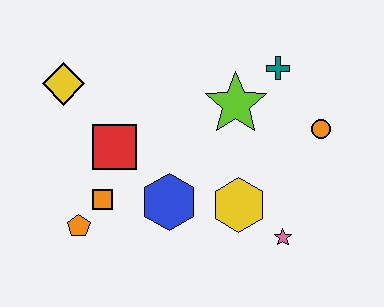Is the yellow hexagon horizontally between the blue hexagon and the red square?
No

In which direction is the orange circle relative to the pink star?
The orange circle is above the pink star.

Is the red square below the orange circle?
Yes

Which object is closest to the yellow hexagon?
The pink star is closest to the yellow hexagon.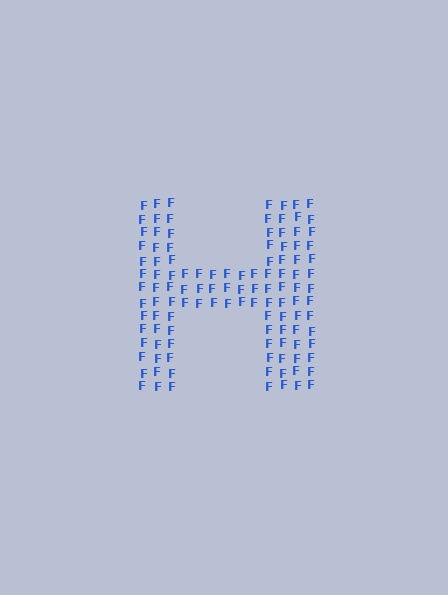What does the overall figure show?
The overall figure shows the letter H.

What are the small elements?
The small elements are letter F's.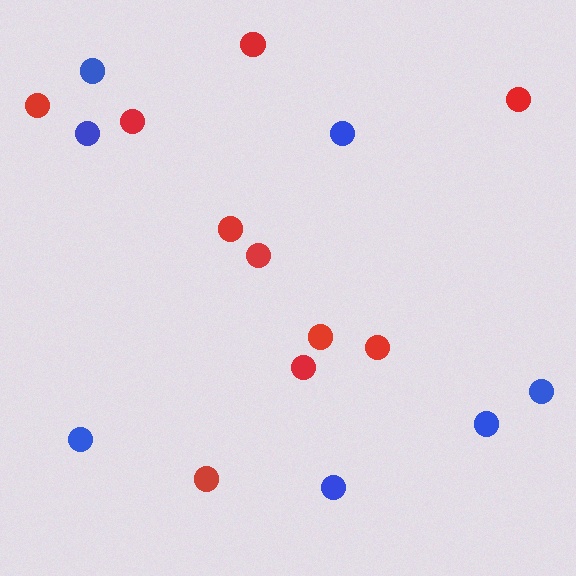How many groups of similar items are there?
There are 2 groups: one group of red circles (10) and one group of blue circles (7).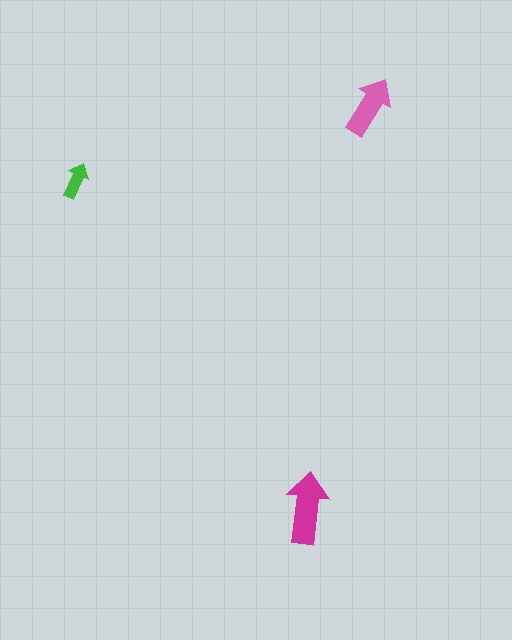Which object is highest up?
The pink arrow is topmost.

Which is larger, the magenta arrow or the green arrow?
The magenta one.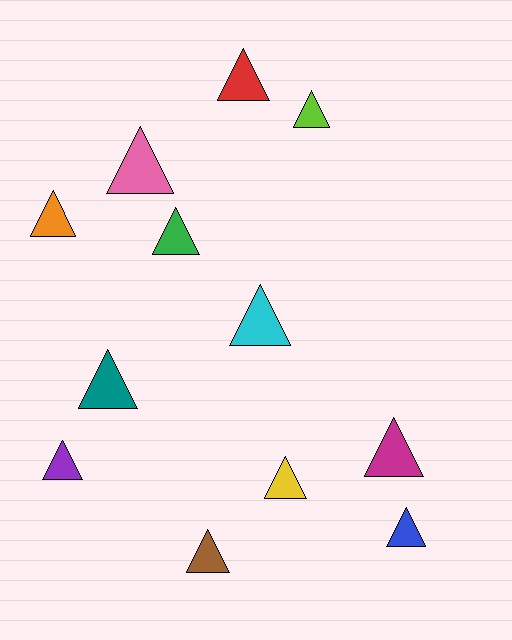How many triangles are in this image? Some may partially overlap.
There are 12 triangles.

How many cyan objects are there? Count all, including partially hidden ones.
There is 1 cyan object.